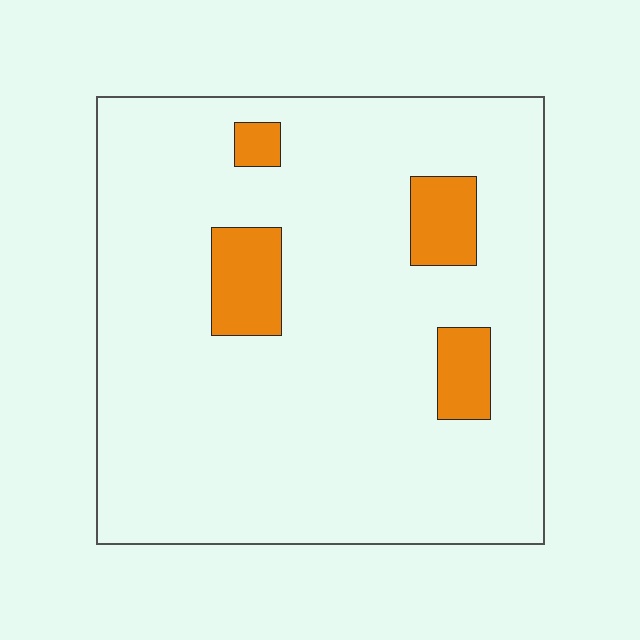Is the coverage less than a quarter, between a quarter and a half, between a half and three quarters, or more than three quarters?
Less than a quarter.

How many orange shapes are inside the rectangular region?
4.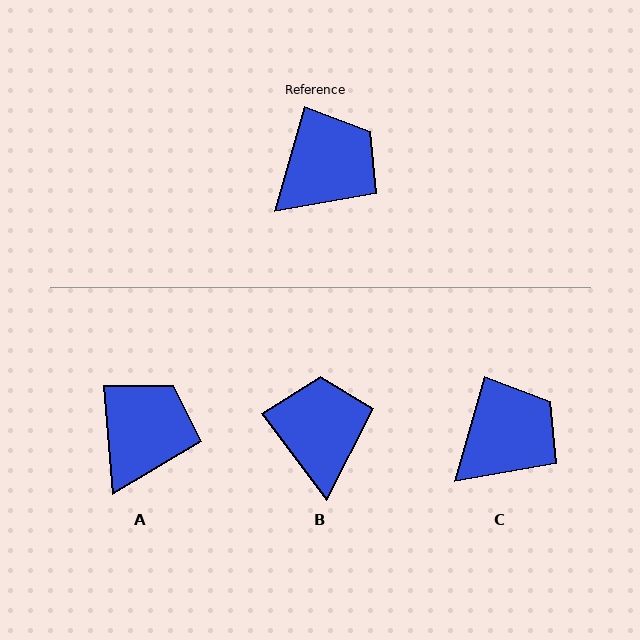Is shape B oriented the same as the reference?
No, it is off by about 53 degrees.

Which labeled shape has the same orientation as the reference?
C.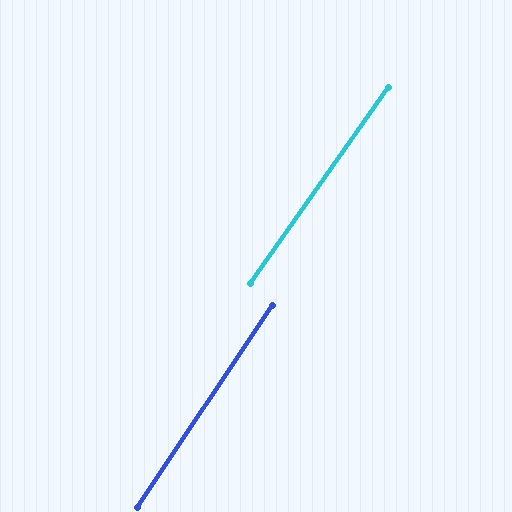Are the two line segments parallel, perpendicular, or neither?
Parallel — their directions differ by only 1.3°.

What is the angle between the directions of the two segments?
Approximately 1 degree.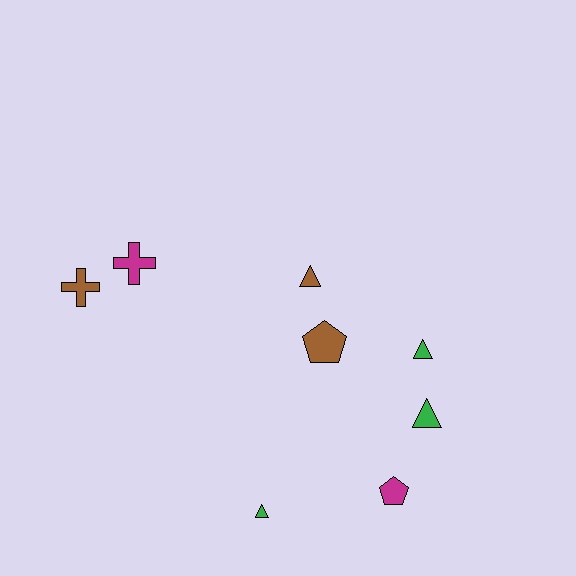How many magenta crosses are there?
There is 1 magenta cross.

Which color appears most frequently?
Brown, with 3 objects.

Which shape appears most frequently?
Triangle, with 4 objects.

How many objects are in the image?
There are 8 objects.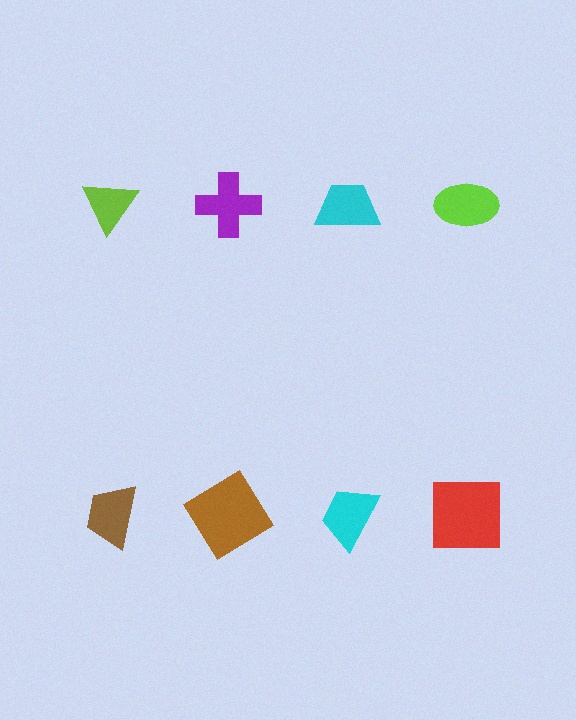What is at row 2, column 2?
A brown diamond.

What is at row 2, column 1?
A brown trapezoid.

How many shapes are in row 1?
4 shapes.